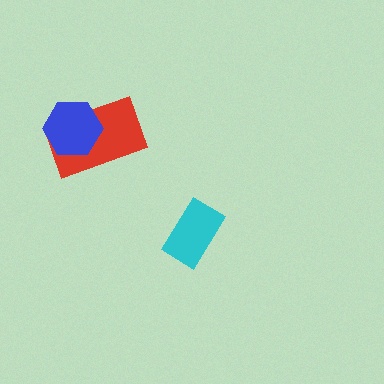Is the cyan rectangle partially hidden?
No, no other shape covers it.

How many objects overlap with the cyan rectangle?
0 objects overlap with the cyan rectangle.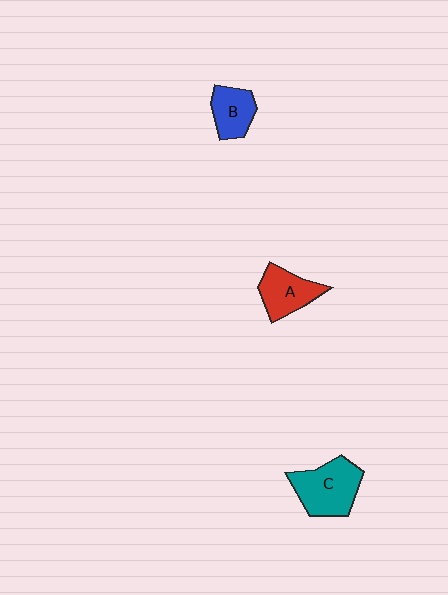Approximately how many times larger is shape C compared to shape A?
Approximately 1.3 times.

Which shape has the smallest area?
Shape B (blue).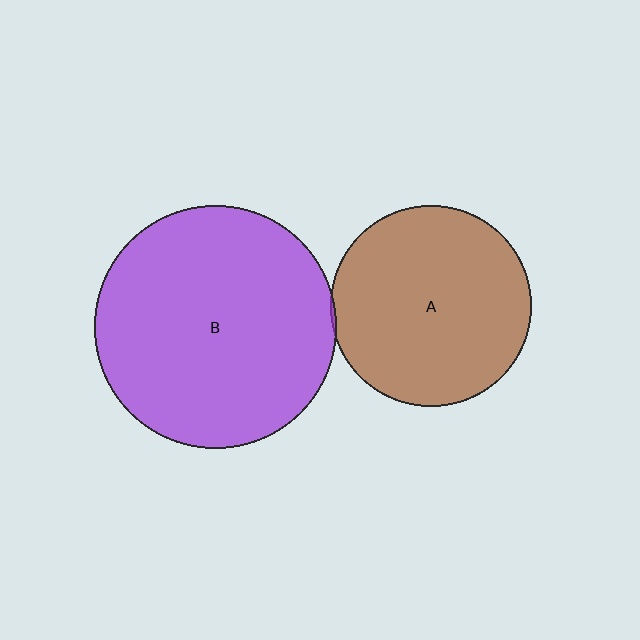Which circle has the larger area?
Circle B (purple).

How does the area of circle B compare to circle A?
Approximately 1.5 times.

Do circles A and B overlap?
Yes.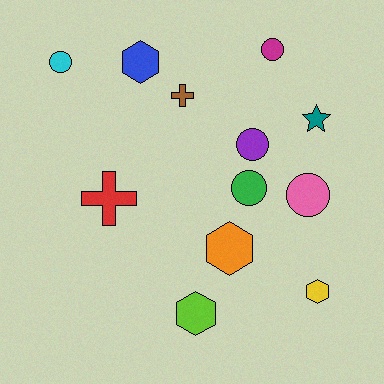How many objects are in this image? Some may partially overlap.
There are 12 objects.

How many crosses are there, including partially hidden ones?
There are 2 crosses.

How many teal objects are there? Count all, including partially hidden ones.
There is 1 teal object.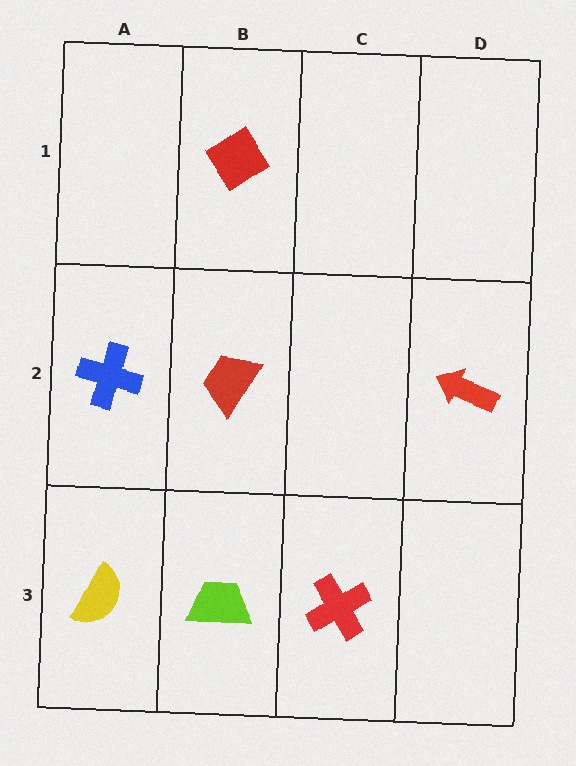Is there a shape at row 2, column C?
No, that cell is empty.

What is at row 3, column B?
A lime trapezoid.